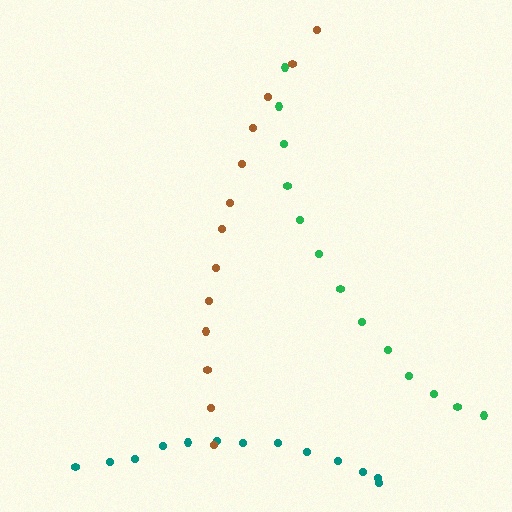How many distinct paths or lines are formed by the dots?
There are 3 distinct paths.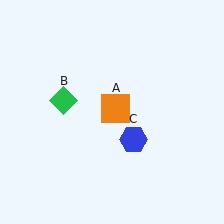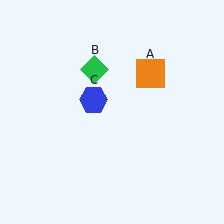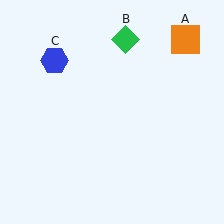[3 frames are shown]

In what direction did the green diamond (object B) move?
The green diamond (object B) moved up and to the right.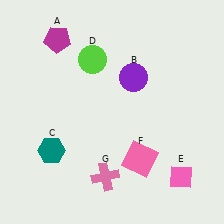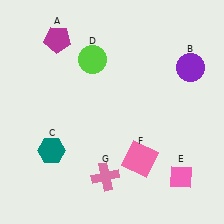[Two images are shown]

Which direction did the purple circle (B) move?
The purple circle (B) moved right.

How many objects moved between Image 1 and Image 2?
1 object moved between the two images.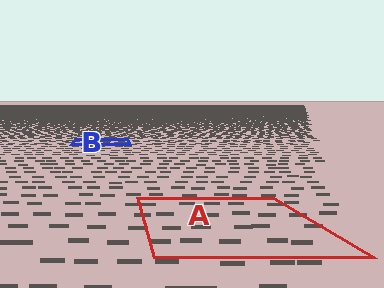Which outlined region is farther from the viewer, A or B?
Region B is farther from the viewer — the texture elements inside it appear smaller and more densely packed.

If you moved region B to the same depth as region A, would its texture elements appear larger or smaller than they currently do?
They would appear larger. At a closer depth, the same texture elements are projected at a bigger on-screen size.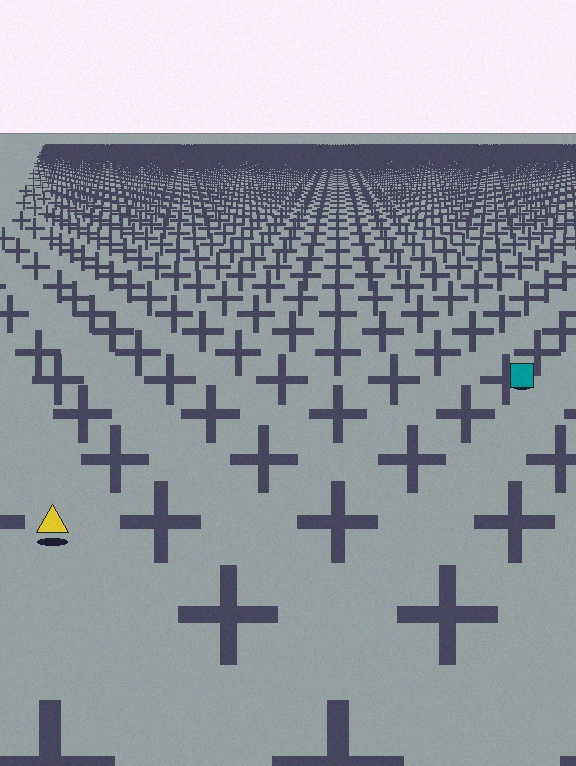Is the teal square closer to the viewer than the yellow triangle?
No. The yellow triangle is closer — you can tell from the texture gradient: the ground texture is coarser near it.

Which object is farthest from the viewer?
The teal square is farthest from the viewer. It appears smaller and the ground texture around it is denser.